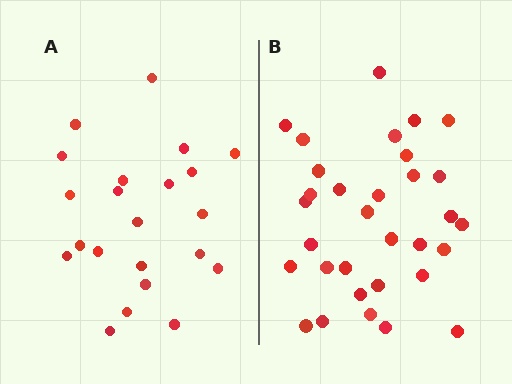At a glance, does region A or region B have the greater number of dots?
Region B (the right region) has more dots.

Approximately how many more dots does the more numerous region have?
Region B has roughly 10 or so more dots than region A.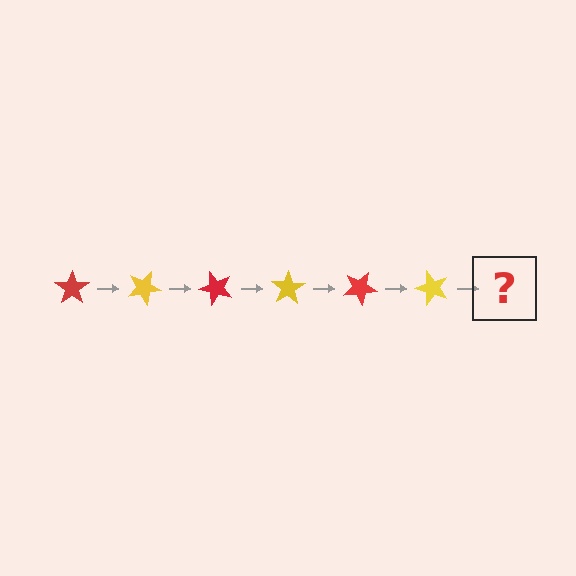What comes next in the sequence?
The next element should be a red star, rotated 150 degrees from the start.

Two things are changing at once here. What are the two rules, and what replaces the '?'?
The two rules are that it rotates 25 degrees each step and the color cycles through red and yellow. The '?' should be a red star, rotated 150 degrees from the start.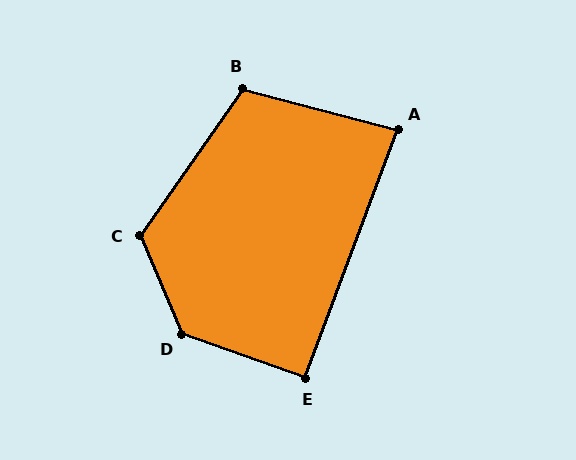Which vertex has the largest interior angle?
D, at approximately 133 degrees.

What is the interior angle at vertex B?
Approximately 110 degrees (obtuse).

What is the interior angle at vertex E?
Approximately 91 degrees (approximately right).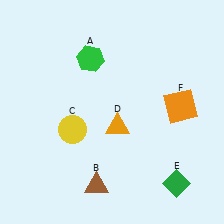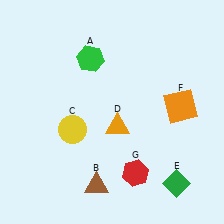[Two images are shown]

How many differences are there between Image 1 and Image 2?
There is 1 difference between the two images.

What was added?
A red hexagon (G) was added in Image 2.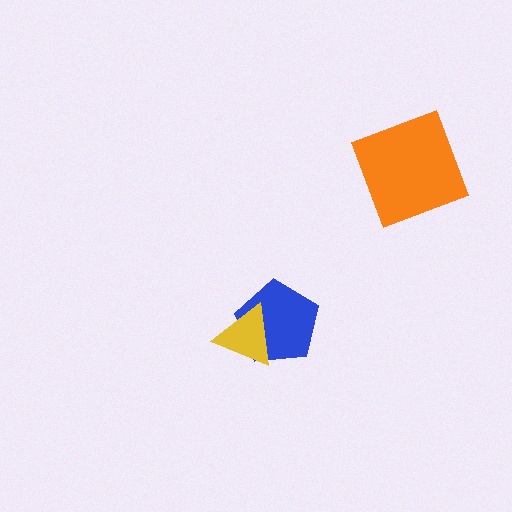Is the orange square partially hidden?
No, no other shape covers it.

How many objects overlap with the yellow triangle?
1 object overlaps with the yellow triangle.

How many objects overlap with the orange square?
0 objects overlap with the orange square.